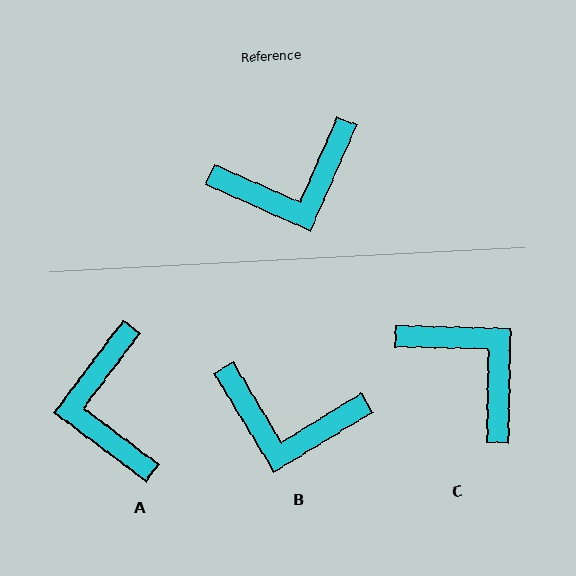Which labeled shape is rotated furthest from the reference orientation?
C, about 112 degrees away.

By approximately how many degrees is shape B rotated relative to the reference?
Approximately 35 degrees clockwise.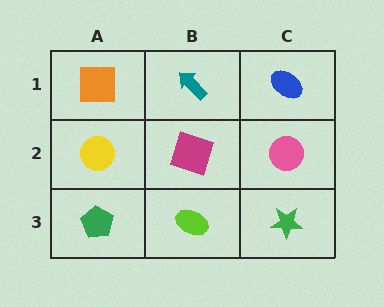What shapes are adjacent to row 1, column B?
A magenta square (row 2, column B), an orange square (row 1, column A), a blue ellipse (row 1, column C).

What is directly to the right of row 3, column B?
A green star.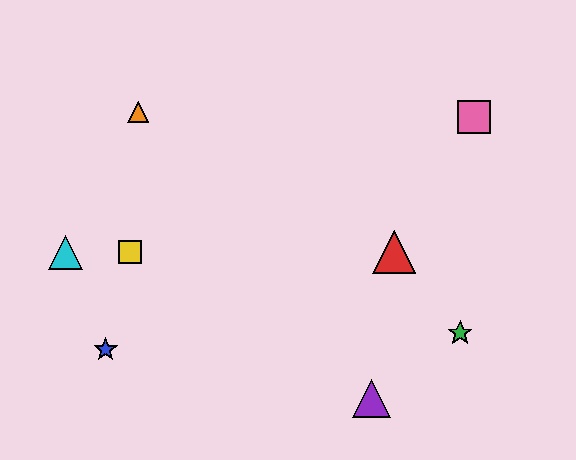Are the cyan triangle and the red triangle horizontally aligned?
Yes, both are at y≈252.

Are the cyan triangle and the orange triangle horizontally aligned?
No, the cyan triangle is at y≈252 and the orange triangle is at y≈112.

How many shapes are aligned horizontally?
3 shapes (the red triangle, the yellow square, the cyan triangle) are aligned horizontally.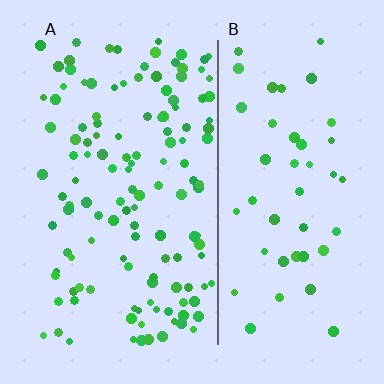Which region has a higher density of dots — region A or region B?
A (the left).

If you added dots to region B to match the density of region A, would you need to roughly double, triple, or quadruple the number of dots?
Approximately triple.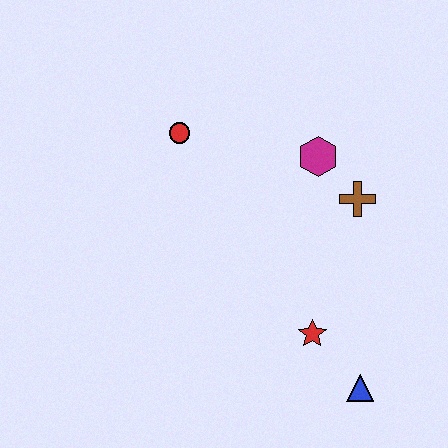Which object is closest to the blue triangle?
The red star is closest to the blue triangle.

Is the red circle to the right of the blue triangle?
No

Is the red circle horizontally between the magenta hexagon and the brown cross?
No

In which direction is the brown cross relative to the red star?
The brown cross is above the red star.